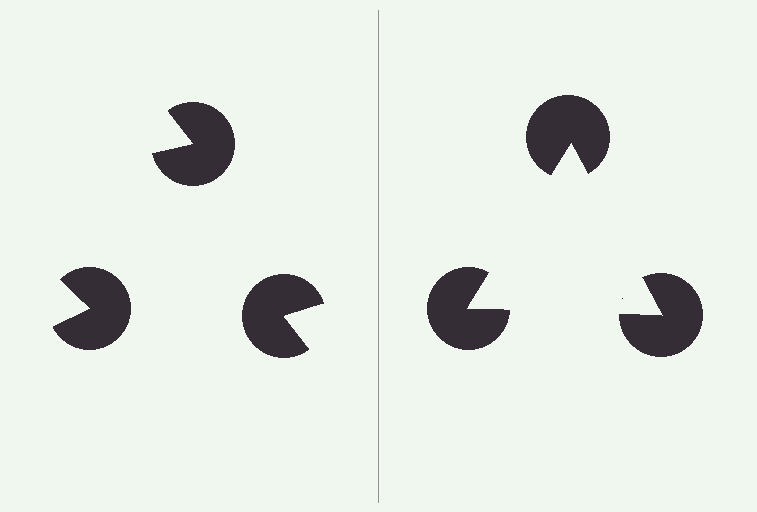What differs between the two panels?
The pac-man discs are positioned identically on both sides; only the wedge orientations differ. On the right they align to a triangle; on the left they are misaligned.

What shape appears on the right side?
An illusory triangle.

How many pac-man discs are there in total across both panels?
6 — 3 on each side.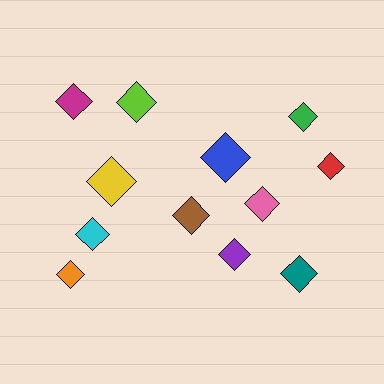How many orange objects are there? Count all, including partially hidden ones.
There is 1 orange object.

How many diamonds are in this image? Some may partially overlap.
There are 12 diamonds.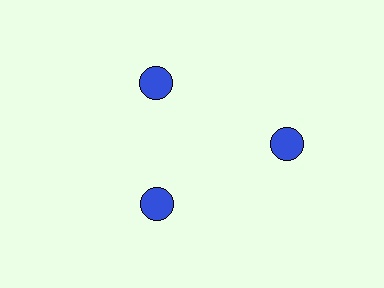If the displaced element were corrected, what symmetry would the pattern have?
It would have 3-fold rotational symmetry — the pattern would map onto itself every 120 degrees.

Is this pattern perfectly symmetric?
No. The 3 blue circles are arranged in a ring, but one element near the 3 o'clock position is pushed outward from the center, breaking the 3-fold rotational symmetry.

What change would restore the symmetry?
The symmetry would be restored by moving it inward, back onto the ring so that all 3 circles sit at equal angles and equal distance from the center.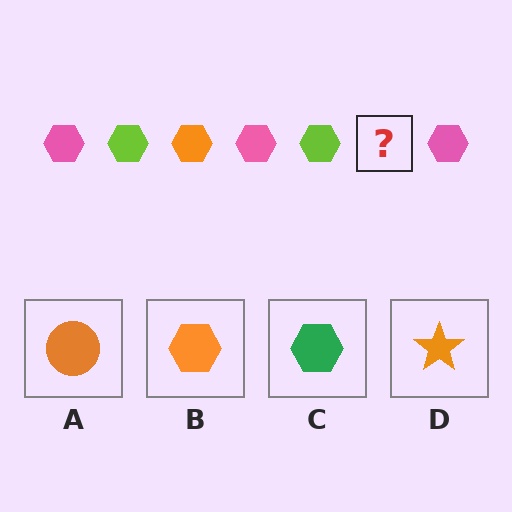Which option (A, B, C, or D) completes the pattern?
B.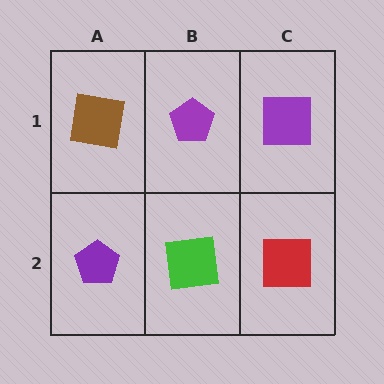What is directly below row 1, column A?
A purple pentagon.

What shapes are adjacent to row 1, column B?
A green square (row 2, column B), a brown square (row 1, column A), a purple square (row 1, column C).